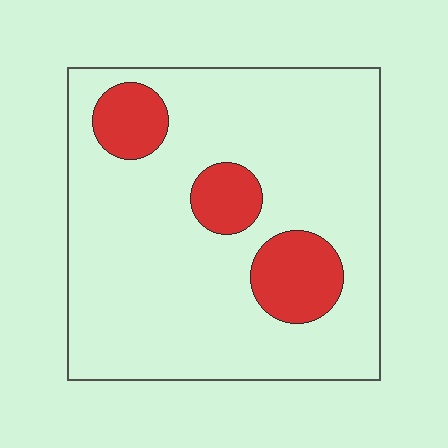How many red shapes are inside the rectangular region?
3.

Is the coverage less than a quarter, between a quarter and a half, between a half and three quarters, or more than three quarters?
Less than a quarter.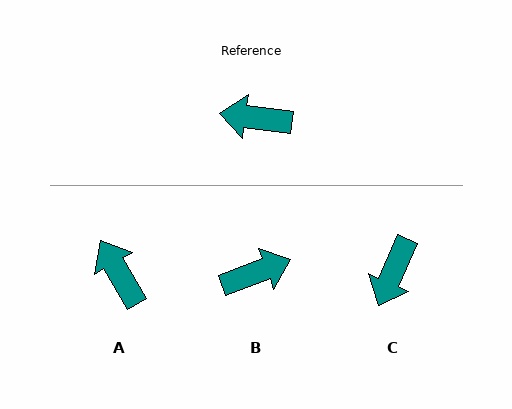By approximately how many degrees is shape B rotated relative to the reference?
Approximately 152 degrees clockwise.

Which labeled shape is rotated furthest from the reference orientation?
B, about 152 degrees away.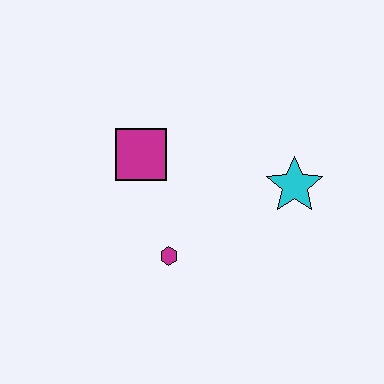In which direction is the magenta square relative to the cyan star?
The magenta square is to the left of the cyan star.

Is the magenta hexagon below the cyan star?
Yes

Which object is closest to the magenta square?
The magenta hexagon is closest to the magenta square.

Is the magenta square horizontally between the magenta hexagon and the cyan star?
No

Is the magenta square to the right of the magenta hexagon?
No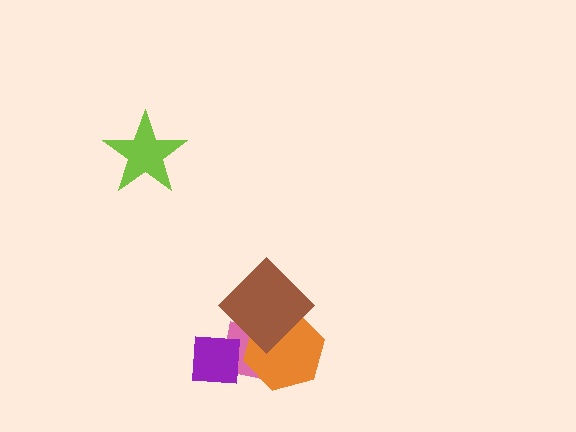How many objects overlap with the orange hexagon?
2 objects overlap with the orange hexagon.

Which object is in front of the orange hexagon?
The brown diamond is in front of the orange hexagon.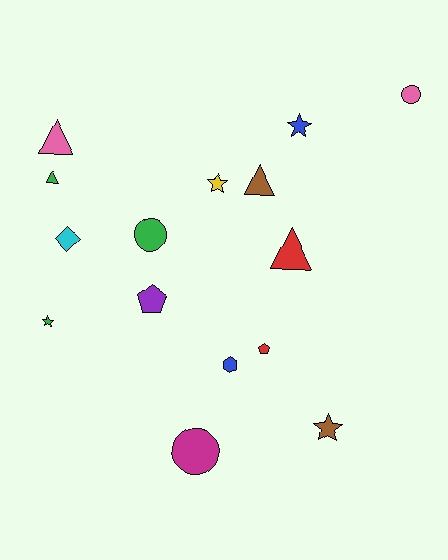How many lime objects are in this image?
There are no lime objects.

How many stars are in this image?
There are 4 stars.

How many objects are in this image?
There are 15 objects.